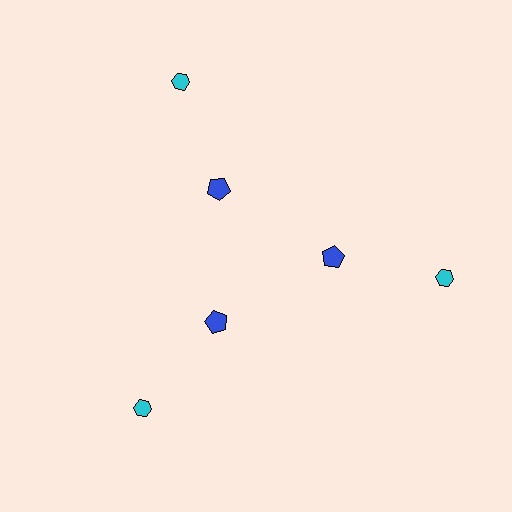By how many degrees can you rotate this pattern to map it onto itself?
The pattern maps onto itself every 120 degrees of rotation.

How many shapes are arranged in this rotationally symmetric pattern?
There are 6 shapes, arranged in 3 groups of 2.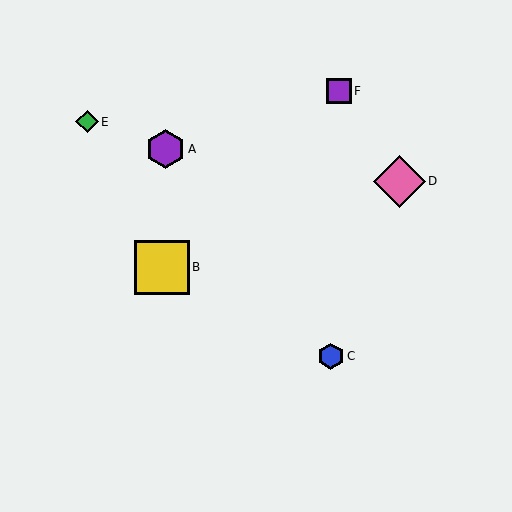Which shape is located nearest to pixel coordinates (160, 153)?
The purple hexagon (labeled A) at (165, 149) is nearest to that location.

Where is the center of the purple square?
The center of the purple square is at (339, 91).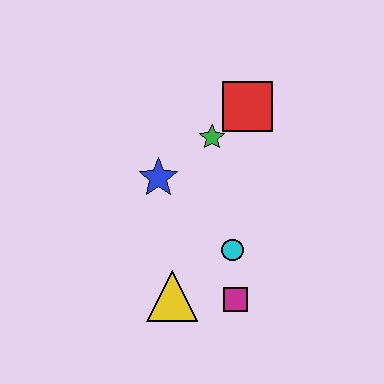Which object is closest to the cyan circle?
The magenta square is closest to the cyan circle.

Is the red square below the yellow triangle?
No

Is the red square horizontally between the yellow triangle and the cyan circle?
No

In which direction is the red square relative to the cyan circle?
The red square is above the cyan circle.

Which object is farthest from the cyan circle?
The red square is farthest from the cyan circle.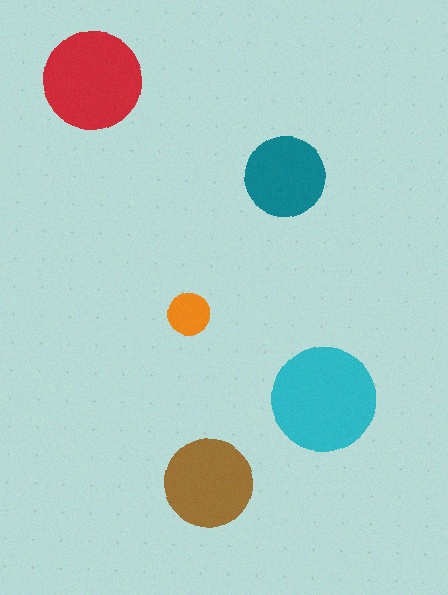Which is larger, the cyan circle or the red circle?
The cyan one.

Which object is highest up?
The red circle is topmost.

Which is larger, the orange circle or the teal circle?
The teal one.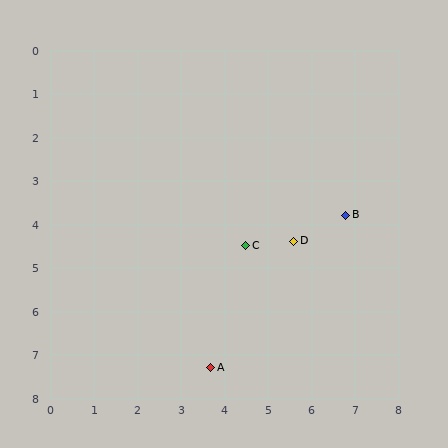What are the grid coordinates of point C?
Point C is at approximately (4.5, 4.5).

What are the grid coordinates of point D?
Point D is at approximately (5.6, 4.4).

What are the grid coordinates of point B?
Point B is at approximately (6.8, 3.8).